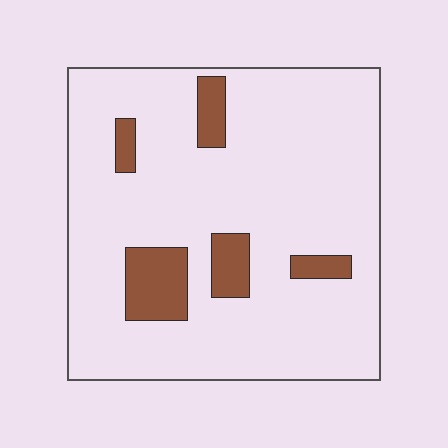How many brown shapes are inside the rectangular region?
5.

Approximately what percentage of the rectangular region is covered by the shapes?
Approximately 10%.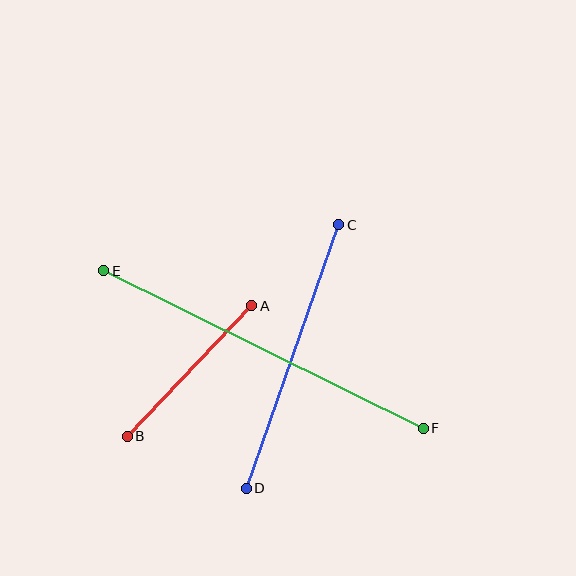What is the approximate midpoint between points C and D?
The midpoint is at approximately (292, 356) pixels.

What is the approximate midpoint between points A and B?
The midpoint is at approximately (189, 371) pixels.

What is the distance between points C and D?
The distance is approximately 279 pixels.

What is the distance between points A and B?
The distance is approximately 180 pixels.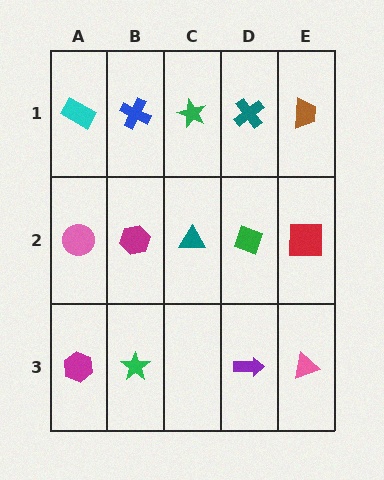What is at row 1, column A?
A cyan rectangle.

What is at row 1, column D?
A teal cross.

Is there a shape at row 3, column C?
No, that cell is empty.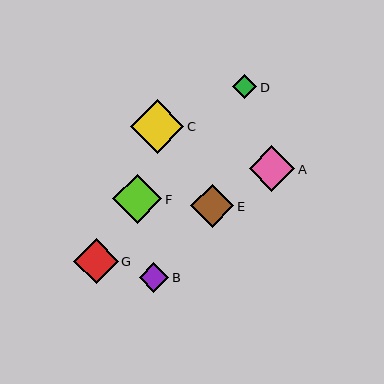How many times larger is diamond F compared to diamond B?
Diamond F is approximately 1.7 times the size of diamond B.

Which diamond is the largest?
Diamond C is the largest with a size of approximately 54 pixels.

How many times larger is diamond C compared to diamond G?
Diamond C is approximately 1.2 times the size of diamond G.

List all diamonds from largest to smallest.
From largest to smallest: C, F, A, G, E, B, D.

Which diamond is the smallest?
Diamond D is the smallest with a size of approximately 24 pixels.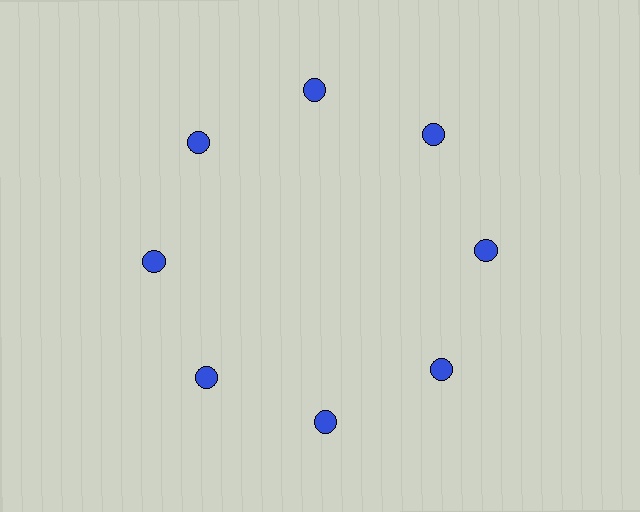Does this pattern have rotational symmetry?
Yes, this pattern has 8-fold rotational symmetry. It looks the same after rotating 45 degrees around the center.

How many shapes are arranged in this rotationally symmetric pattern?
There are 8 shapes, arranged in 8 groups of 1.